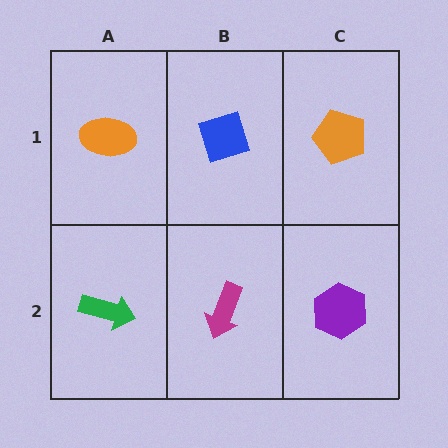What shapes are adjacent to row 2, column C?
An orange pentagon (row 1, column C), a magenta arrow (row 2, column B).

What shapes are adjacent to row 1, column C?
A purple hexagon (row 2, column C), a blue diamond (row 1, column B).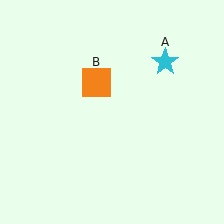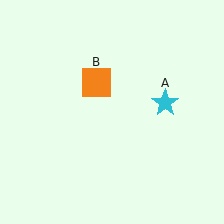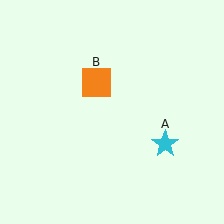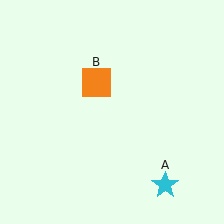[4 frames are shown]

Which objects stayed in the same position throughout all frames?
Orange square (object B) remained stationary.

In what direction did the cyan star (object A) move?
The cyan star (object A) moved down.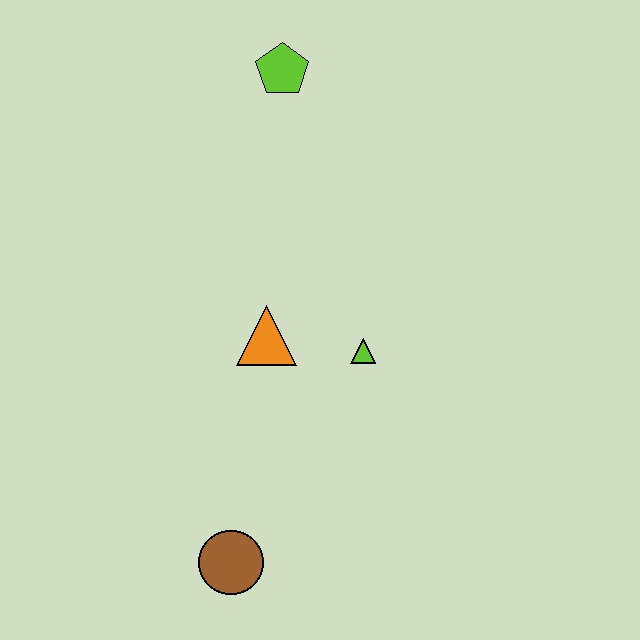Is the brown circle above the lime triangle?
No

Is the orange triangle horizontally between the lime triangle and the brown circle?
Yes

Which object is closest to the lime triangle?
The orange triangle is closest to the lime triangle.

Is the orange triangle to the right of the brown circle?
Yes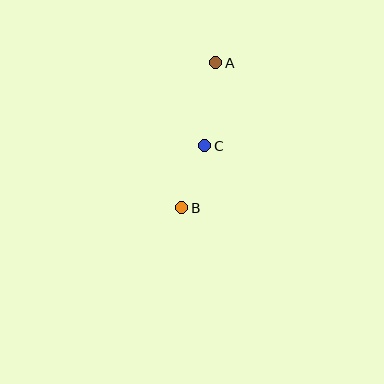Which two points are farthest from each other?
Points A and B are farthest from each other.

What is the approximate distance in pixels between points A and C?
The distance between A and C is approximately 84 pixels.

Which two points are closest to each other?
Points B and C are closest to each other.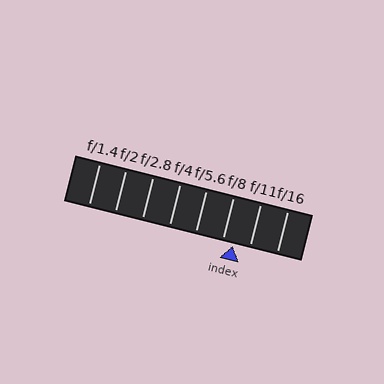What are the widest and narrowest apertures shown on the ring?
The widest aperture shown is f/1.4 and the narrowest is f/16.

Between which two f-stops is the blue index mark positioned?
The index mark is between f/8 and f/11.